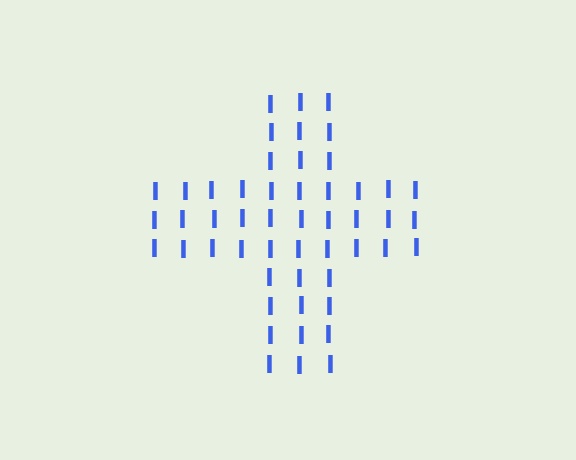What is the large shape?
The large shape is a cross.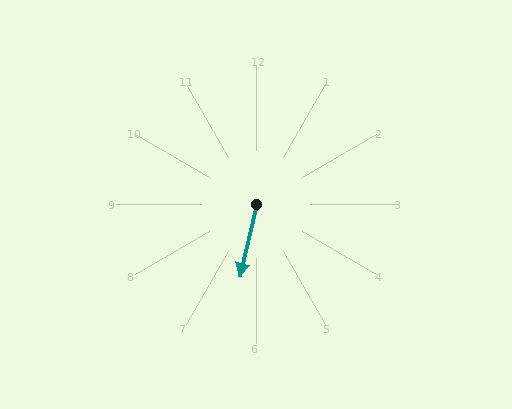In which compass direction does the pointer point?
South.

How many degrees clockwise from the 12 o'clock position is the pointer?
Approximately 193 degrees.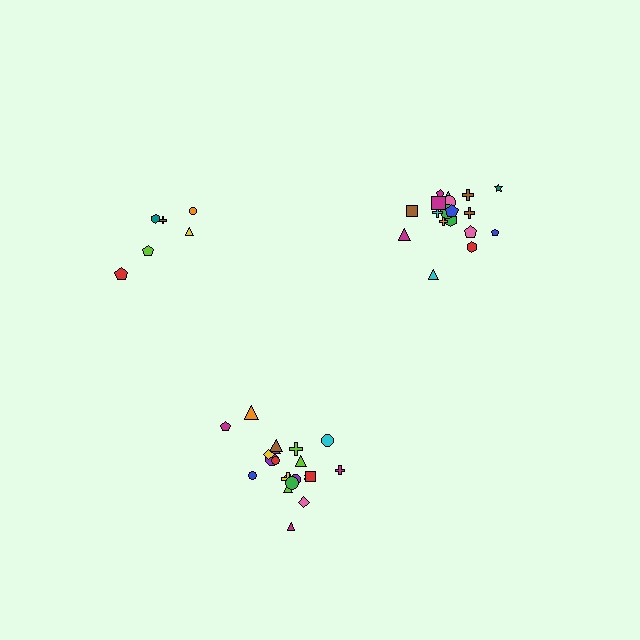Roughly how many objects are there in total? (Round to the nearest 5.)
Roughly 45 objects in total.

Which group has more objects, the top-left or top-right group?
The top-right group.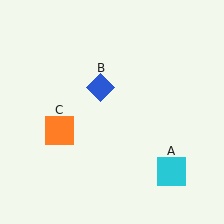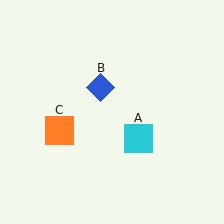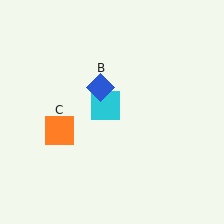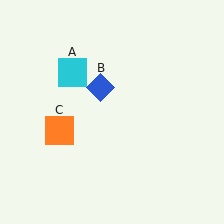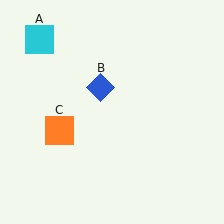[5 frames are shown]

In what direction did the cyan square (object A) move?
The cyan square (object A) moved up and to the left.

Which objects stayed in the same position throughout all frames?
Blue diamond (object B) and orange square (object C) remained stationary.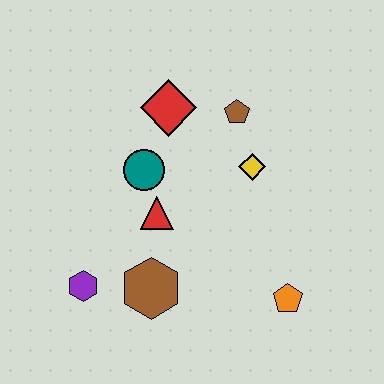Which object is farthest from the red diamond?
The orange pentagon is farthest from the red diamond.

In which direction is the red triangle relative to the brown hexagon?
The red triangle is above the brown hexagon.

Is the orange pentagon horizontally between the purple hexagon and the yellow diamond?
No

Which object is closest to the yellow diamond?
The brown pentagon is closest to the yellow diamond.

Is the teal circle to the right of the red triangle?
No